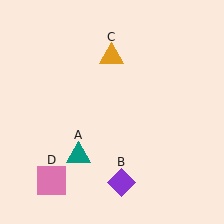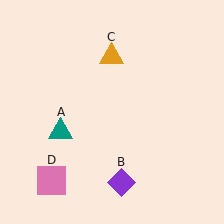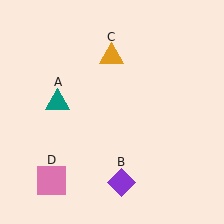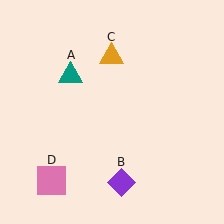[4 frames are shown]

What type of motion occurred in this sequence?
The teal triangle (object A) rotated clockwise around the center of the scene.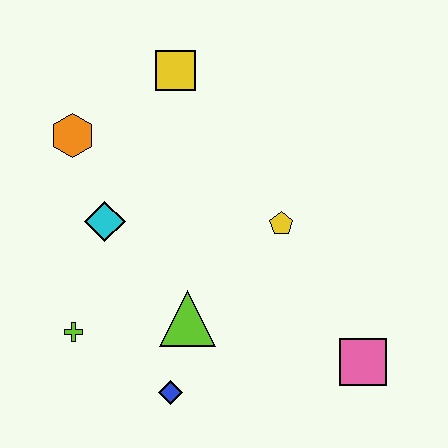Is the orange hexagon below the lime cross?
No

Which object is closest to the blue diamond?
The lime triangle is closest to the blue diamond.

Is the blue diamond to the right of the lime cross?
Yes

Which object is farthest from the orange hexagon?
The pink square is farthest from the orange hexagon.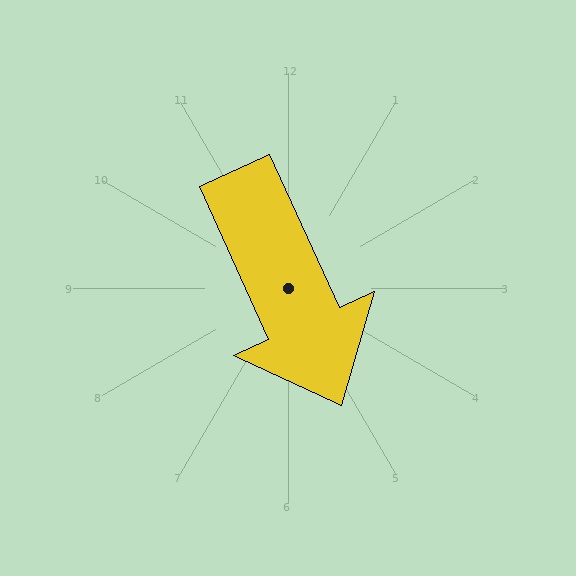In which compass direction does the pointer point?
Southeast.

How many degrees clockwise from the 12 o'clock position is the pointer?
Approximately 156 degrees.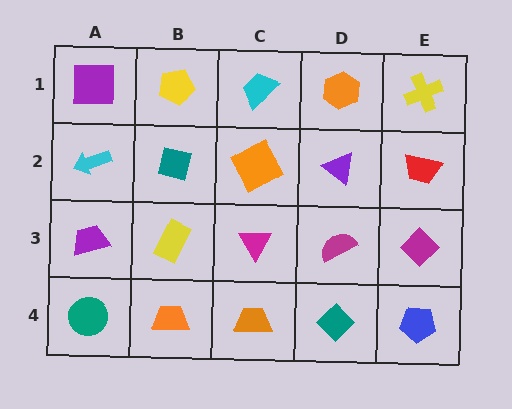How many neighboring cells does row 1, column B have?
3.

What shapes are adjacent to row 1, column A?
A cyan arrow (row 2, column A), a yellow pentagon (row 1, column B).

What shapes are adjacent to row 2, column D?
An orange hexagon (row 1, column D), a magenta semicircle (row 3, column D), an orange square (row 2, column C), a red trapezoid (row 2, column E).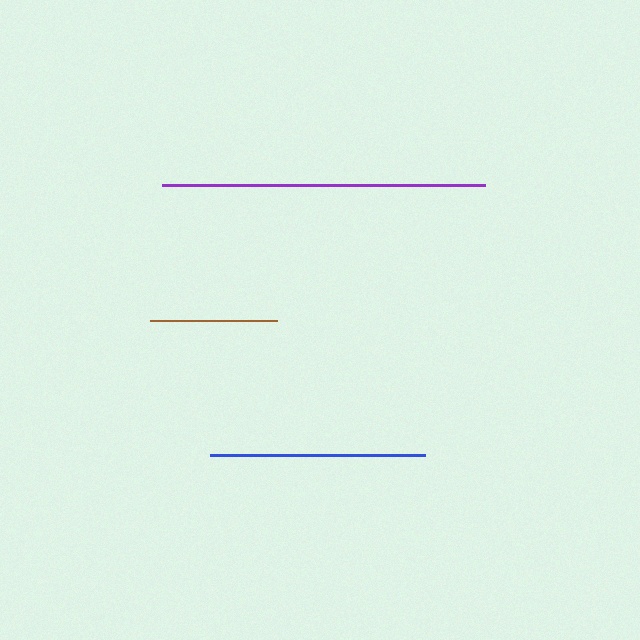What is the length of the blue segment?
The blue segment is approximately 216 pixels long.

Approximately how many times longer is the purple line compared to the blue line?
The purple line is approximately 1.5 times the length of the blue line.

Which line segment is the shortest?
The brown line is the shortest at approximately 127 pixels.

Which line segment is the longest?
The purple line is the longest at approximately 323 pixels.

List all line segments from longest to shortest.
From longest to shortest: purple, blue, brown.